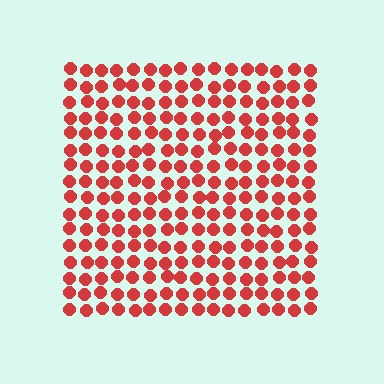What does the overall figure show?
The overall figure shows a square.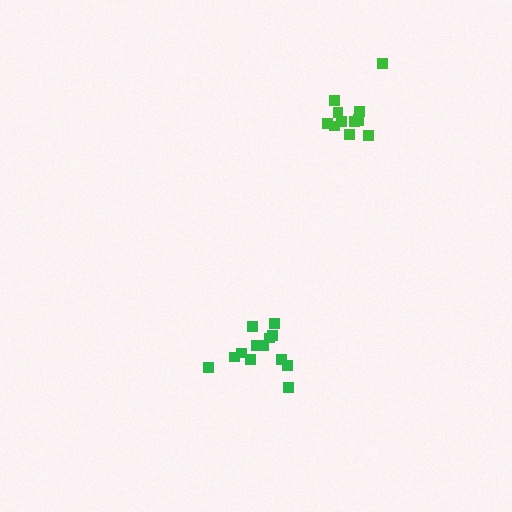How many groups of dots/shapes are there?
There are 2 groups.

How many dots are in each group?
Group 1: 13 dots, Group 2: 12 dots (25 total).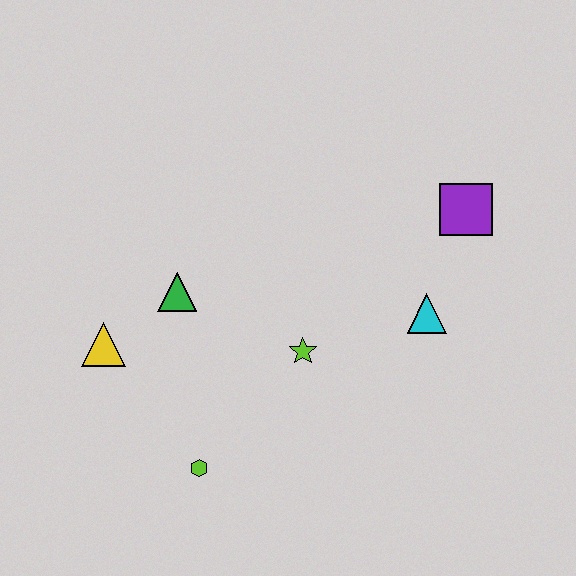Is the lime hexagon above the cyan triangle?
No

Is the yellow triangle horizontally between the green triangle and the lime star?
No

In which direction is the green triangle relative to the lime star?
The green triangle is to the left of the lime star.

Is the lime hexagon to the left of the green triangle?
No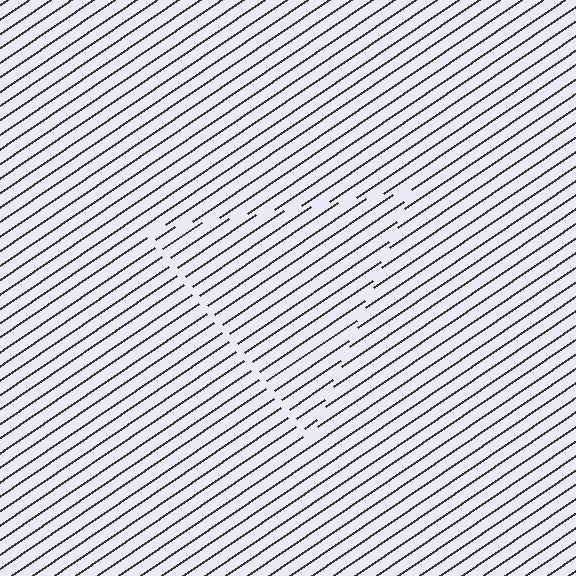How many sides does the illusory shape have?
3 sides — the line-ends trace a triangle.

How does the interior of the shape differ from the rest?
The interior of the shape contains the same grating, shifted by half a period — the contour is defined by the phase discontinuity where line-ends from the inner and outer gratings abut.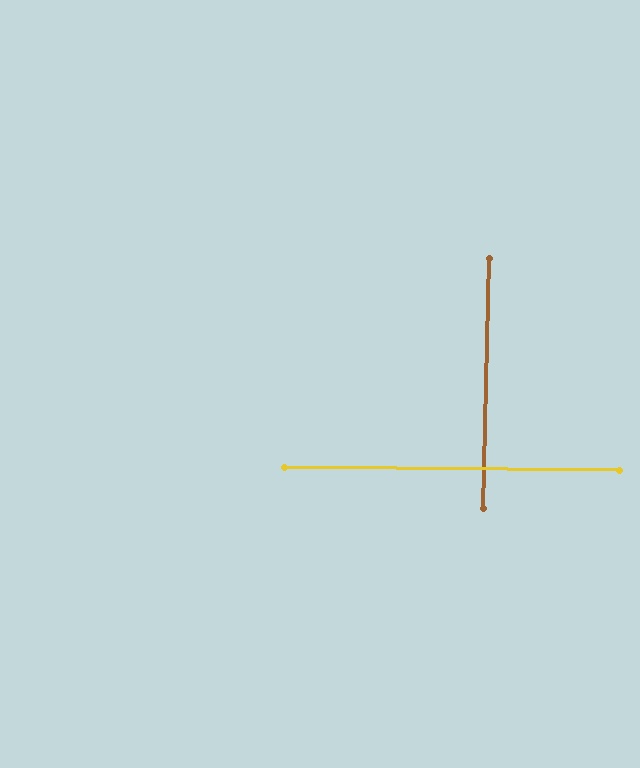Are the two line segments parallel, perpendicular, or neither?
Perpendicular — they meet at approximately 89°.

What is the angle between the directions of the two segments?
Approximately 89 degrees.